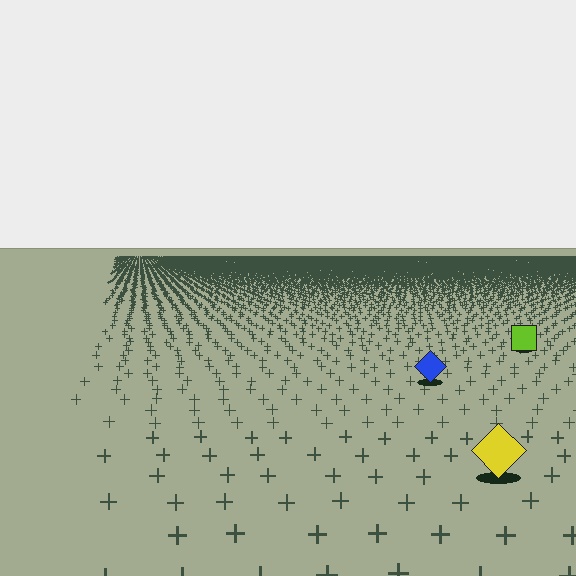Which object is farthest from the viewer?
The lime square is farthest from the viewer. It appears smaller and the ground texture around it is denser.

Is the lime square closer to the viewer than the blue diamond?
No. The blue diamond is closer — you can tell from the texture gradient: the ground texture is coarser near it.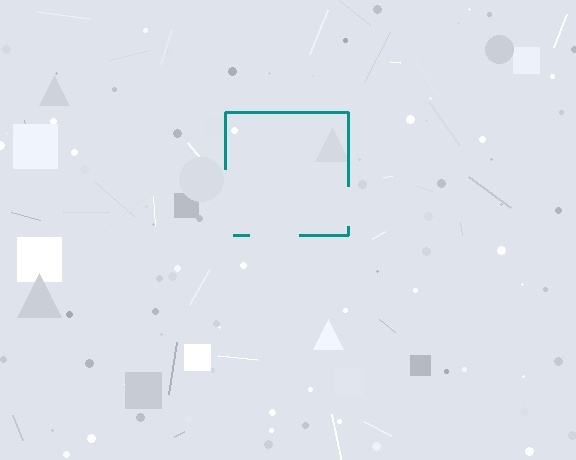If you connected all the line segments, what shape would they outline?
They would outline a square.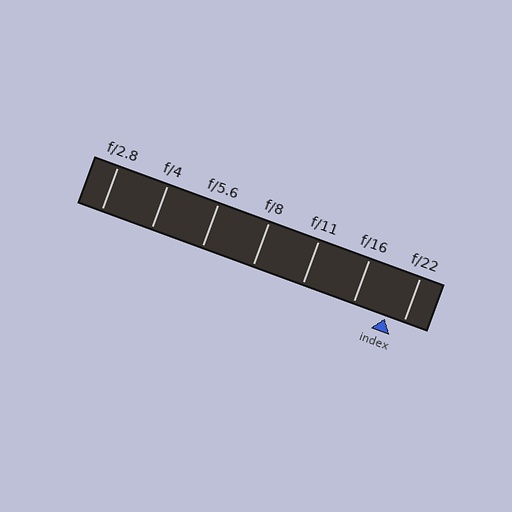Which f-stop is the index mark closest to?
The index mark is closest to f/22.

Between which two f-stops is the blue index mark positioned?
The index mark is between f/16 and f/22.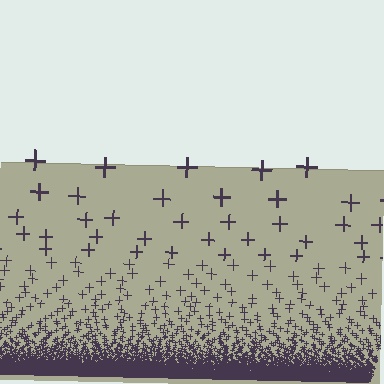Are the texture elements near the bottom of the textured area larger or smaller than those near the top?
Smaller. The gradient is inverted — elements near the bottom are smaller and denser.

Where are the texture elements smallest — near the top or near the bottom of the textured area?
Near the bottom.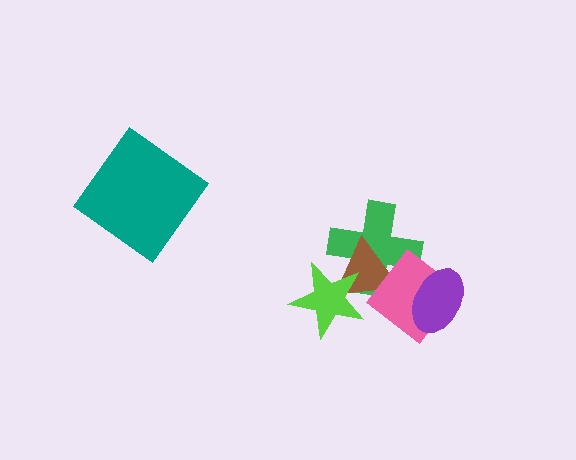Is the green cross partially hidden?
Yes, it is partially covered by another shape.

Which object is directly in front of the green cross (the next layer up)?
The brown triangle is directly in front of the green cross.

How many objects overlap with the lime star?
2 objects overlap with the lime star.